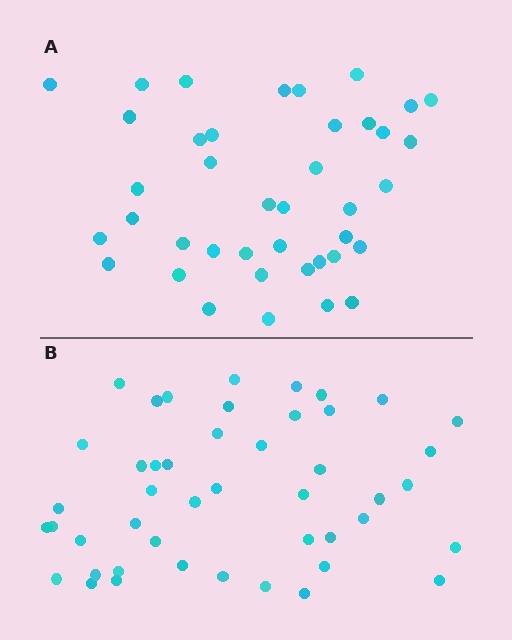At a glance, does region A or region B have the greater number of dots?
Region B (the bottom region) has more dots.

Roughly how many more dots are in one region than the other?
Region B has about 6 more dots than region A.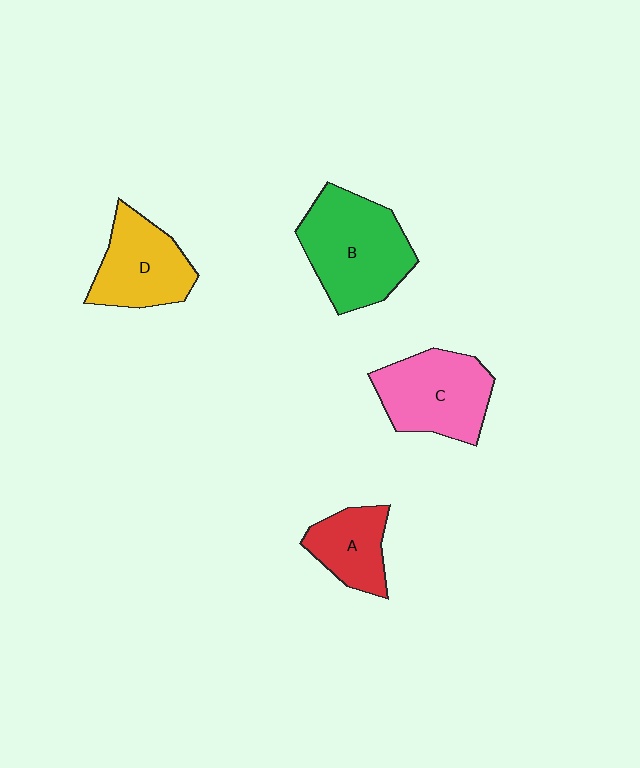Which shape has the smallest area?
Shape A (red).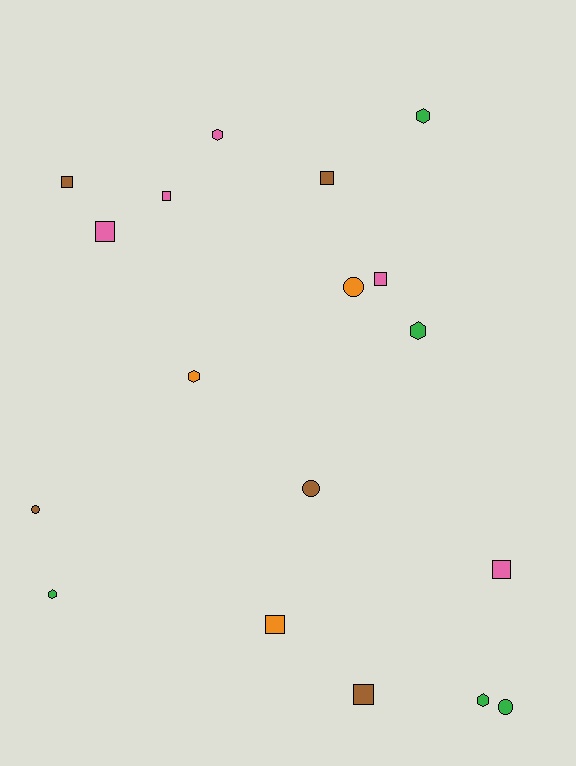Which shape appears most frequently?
Square, with 8 objects.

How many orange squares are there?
There is 1 orange square.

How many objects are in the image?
There are 18 objects.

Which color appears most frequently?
Pink, with 5 objects.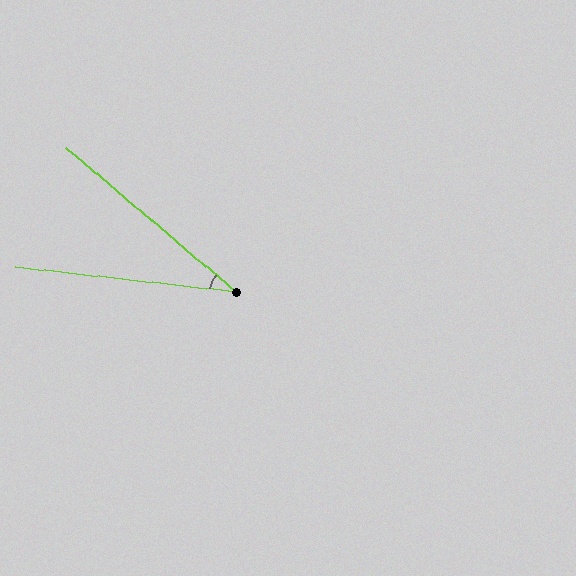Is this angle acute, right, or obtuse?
It is acute.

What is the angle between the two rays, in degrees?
Approximately 34 degrees.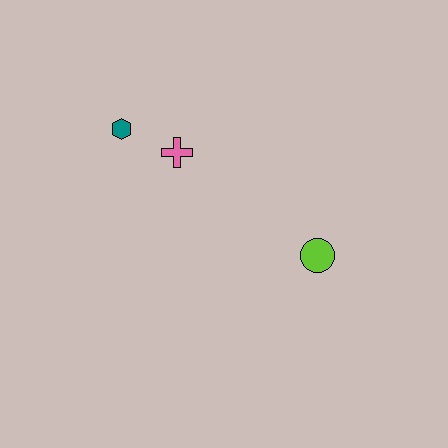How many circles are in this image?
There is 1 circle.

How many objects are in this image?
There are 3 objects.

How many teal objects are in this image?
There is 1 teal object.